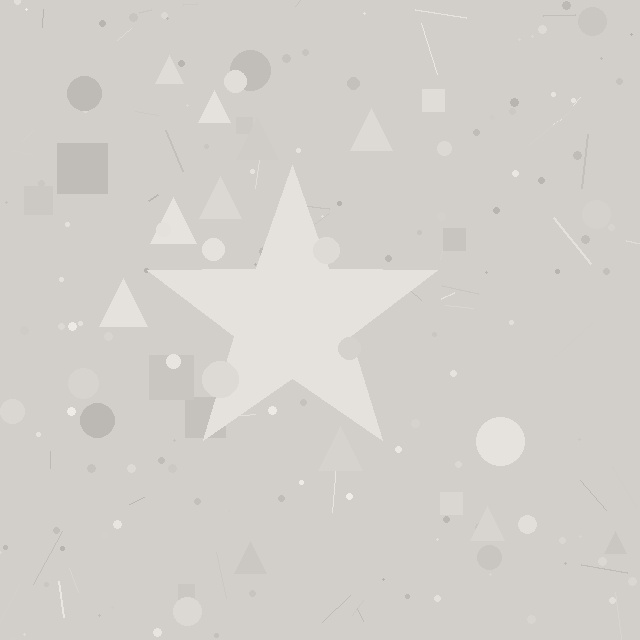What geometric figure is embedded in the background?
A star is embedded in the background.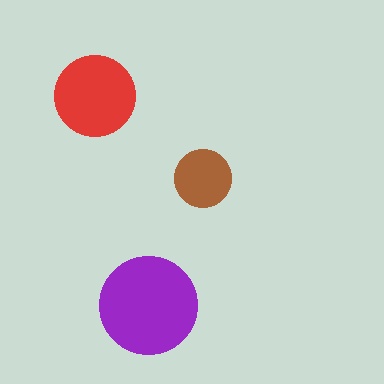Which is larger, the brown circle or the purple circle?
The purple one.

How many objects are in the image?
There are 3 objects in the image.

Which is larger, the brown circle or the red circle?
The red one.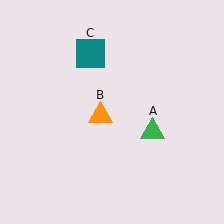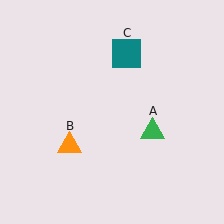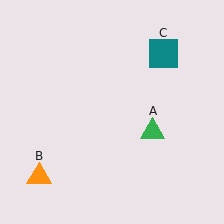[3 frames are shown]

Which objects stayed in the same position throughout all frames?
Green triangle (object A) remained stationary.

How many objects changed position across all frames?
2 objects changed position: orange triangle (object B), teal square (object C).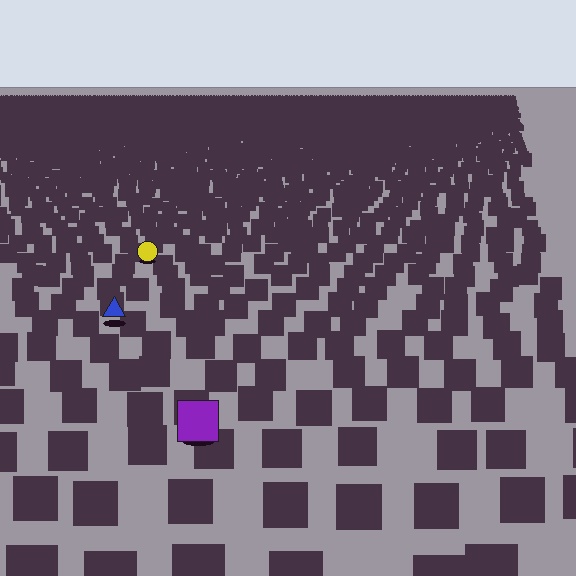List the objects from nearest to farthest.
From nearest to farthest: the purple square, the blue triangle, the yellow circle.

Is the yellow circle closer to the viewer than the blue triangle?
No. The blue triangle is closer — you can tell from the texture gradient: the ground texture is coarser near it.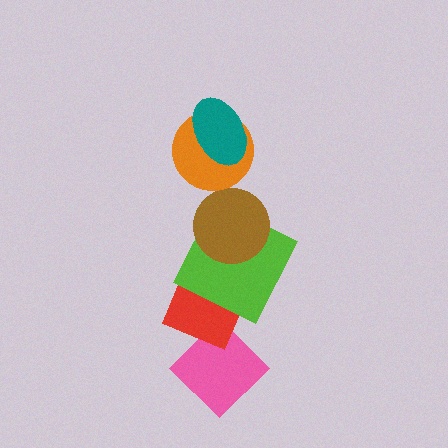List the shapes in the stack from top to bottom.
From top to bottom: the teal ellipse, the orange circle, the brown circle, the lime square, the red diamond, the pink diamond.